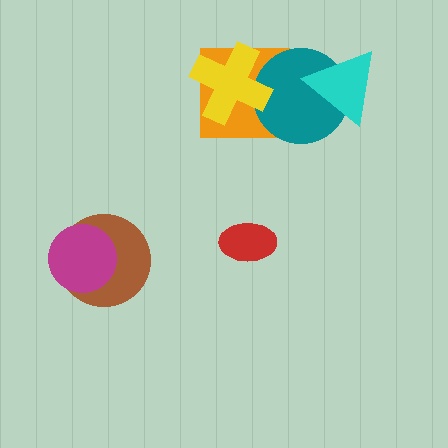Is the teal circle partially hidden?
Yes, it is partially covered by another shape.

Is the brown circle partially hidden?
Yes, it is partially covered by another shape.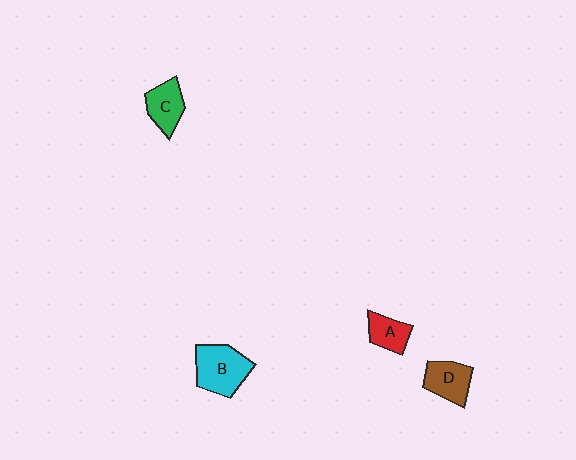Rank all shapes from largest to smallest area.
From largest to smallest: B (cyan), D (brown), C (green), A (red).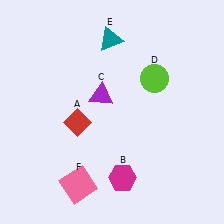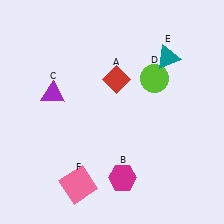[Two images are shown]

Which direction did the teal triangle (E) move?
The teal triangle (E) moved right.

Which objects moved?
The objects that moved are: the red diamond (A), the purple triangle (C), the teal triangle (E).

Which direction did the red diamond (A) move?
The red diamond (A) moved up.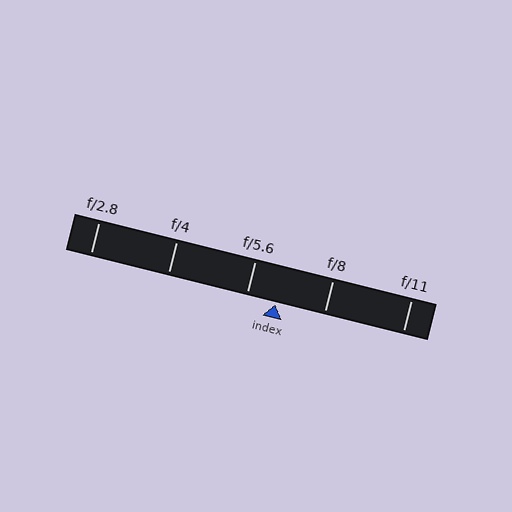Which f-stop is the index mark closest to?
The index mark is closest to f/5.6.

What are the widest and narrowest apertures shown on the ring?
The widest aperture shown is f/2.8 and the narrowest is f/11.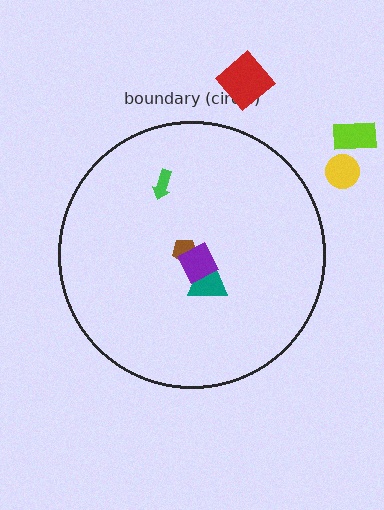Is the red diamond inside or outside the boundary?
Outside.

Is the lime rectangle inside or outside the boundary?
Outside.